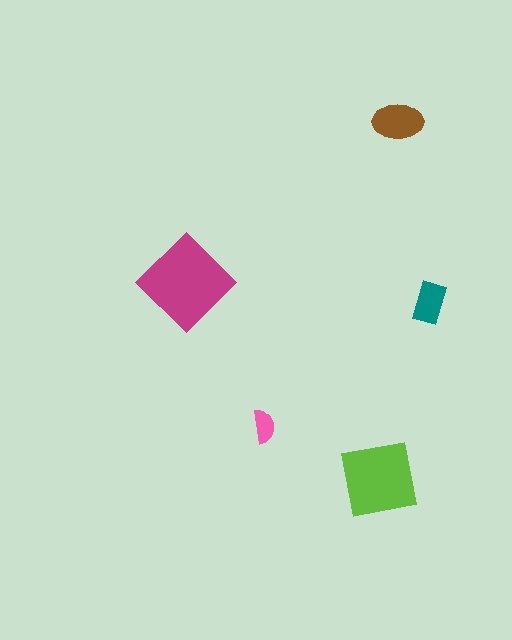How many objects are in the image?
There are 5 objects in the image.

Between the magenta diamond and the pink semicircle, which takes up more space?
The magenta diamond.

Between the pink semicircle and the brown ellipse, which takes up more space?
The brown ellipse.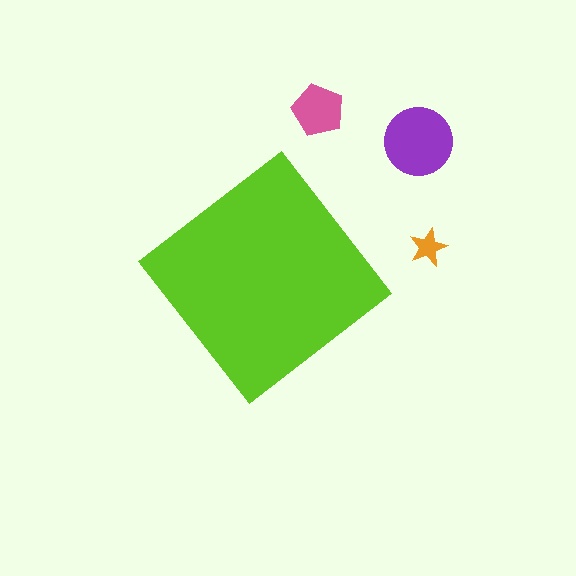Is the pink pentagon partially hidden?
No, the pink pentagon is fully visible.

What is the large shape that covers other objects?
A lime diamond.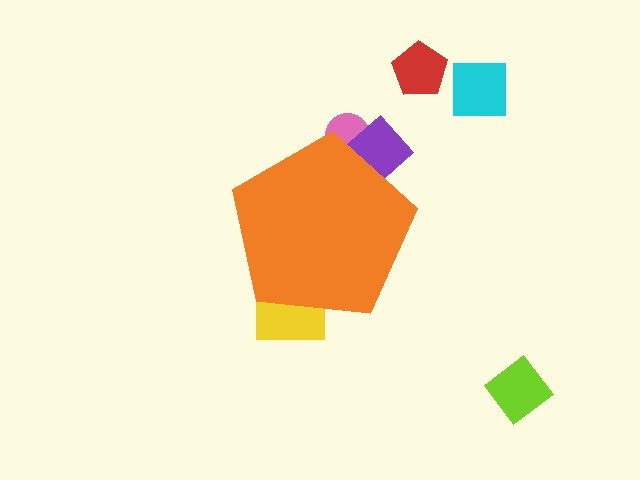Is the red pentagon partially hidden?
No, the red pentagon is fully visible.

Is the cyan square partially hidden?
No, the cyan square is fully visible.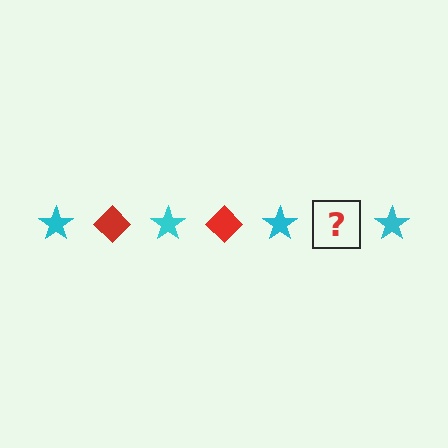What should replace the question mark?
The question mark should be replaced with a red diamond.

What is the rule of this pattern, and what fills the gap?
The rule is that the pattern alternates between cyan star and red diamond. The gap should be filled with a red diamond.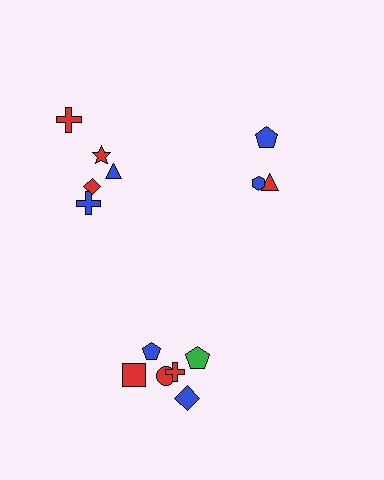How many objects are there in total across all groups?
There are 14 objects.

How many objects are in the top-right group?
There are 3 objects.